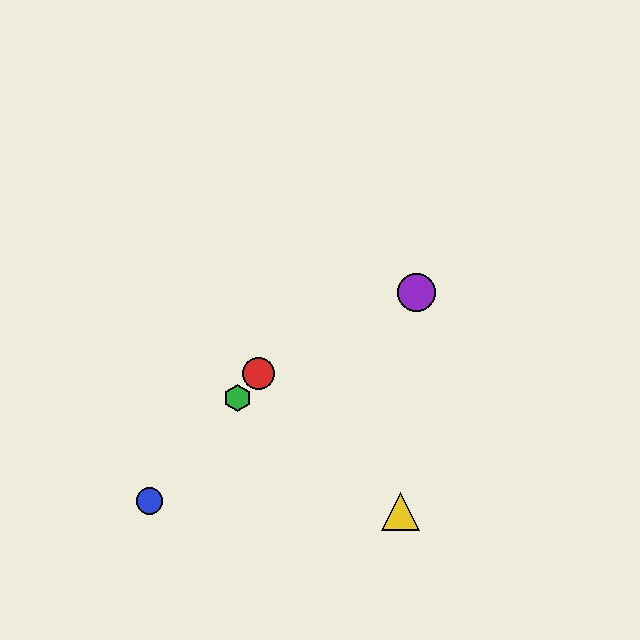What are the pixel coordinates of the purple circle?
The purple circle is at (416, 292).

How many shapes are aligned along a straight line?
3 shapes (the red circle, the blue circle, the green hexagon) are aligned along a straight line.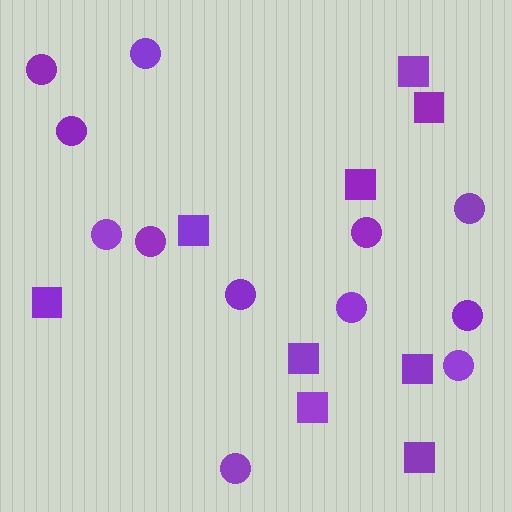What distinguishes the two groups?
There are 2 groups: one group of squares (9) and one group of circles (12).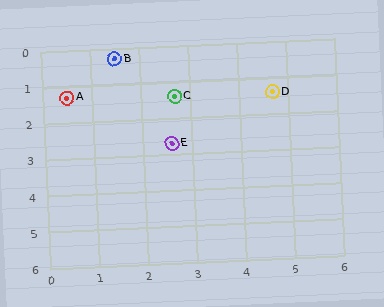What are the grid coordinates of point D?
Point D is at approximately (4.7, 1.4).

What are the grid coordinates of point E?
Point E is at approximately (2.6, 2.7).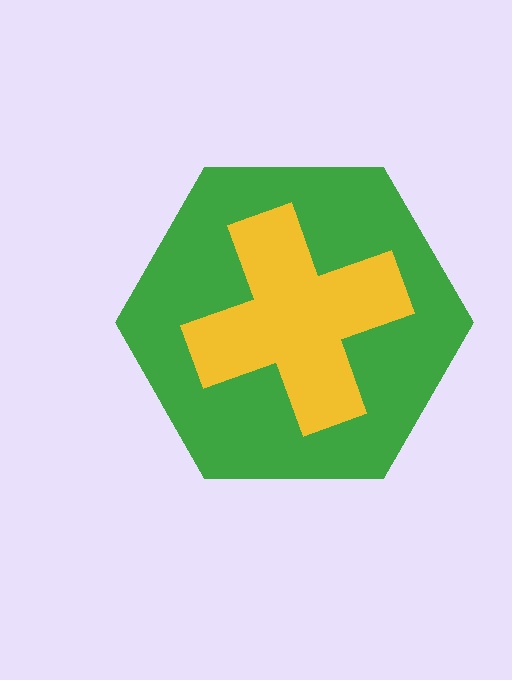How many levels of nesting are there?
2.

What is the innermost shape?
The yellow cross.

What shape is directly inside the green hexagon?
The yellow cross.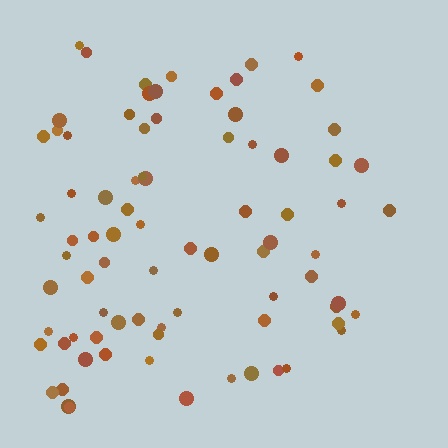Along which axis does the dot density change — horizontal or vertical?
Horizontal.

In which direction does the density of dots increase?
From right to left, with the left side densest.